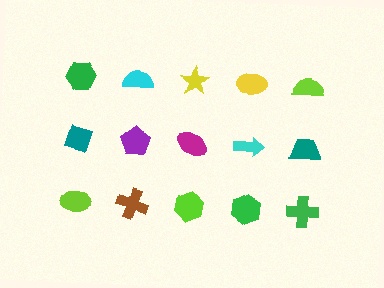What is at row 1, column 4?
A yellow ellipse.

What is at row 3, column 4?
A green hexagon.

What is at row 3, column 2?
A brown cross.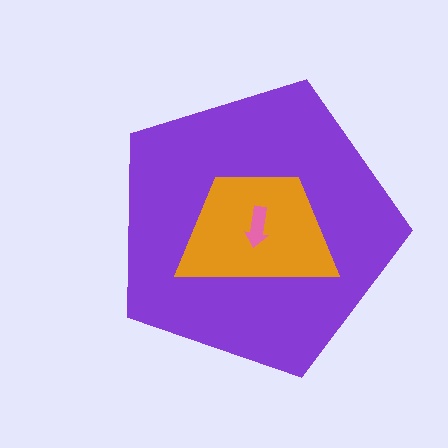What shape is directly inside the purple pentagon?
The orange trapezoid.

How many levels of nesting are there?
3.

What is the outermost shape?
The purple pentagon.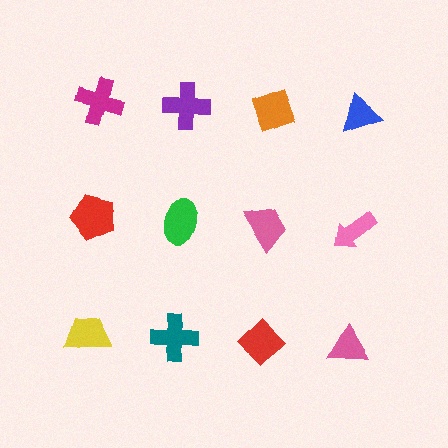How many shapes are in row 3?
4 shapes.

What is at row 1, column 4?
A blue triangle.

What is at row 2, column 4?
A pink arrow.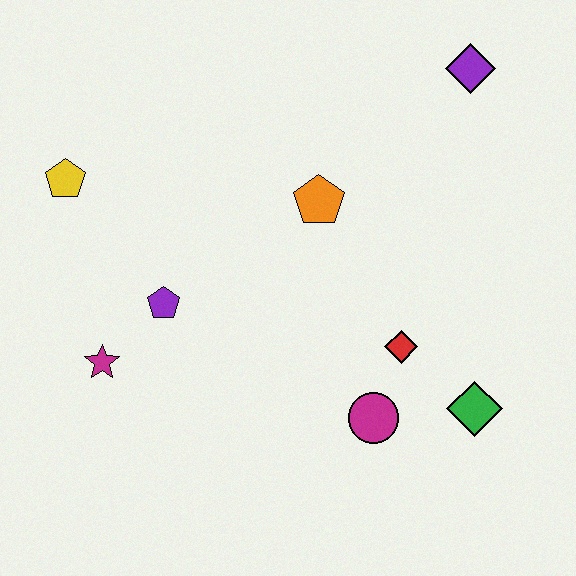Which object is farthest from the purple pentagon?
The purple diamond is farthest from the purple pentagon.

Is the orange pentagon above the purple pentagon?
Yes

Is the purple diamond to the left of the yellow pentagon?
No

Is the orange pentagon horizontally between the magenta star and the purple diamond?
Yes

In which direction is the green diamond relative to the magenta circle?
The green diamond is to the right of the magenta circle.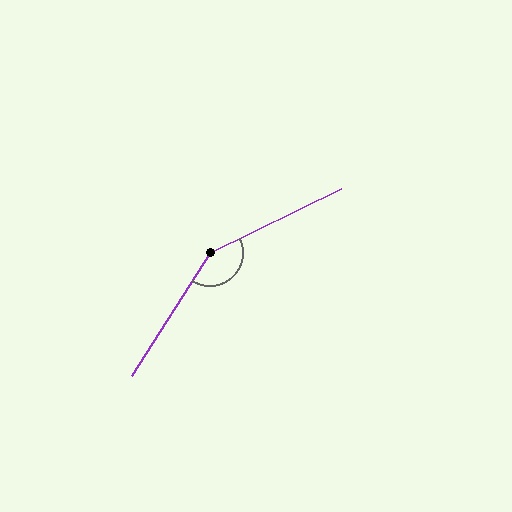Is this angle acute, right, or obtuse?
It is obtuse.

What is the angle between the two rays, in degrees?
Approximately 148 degrees.